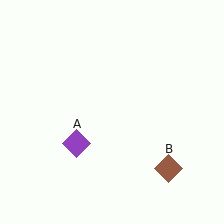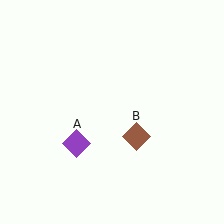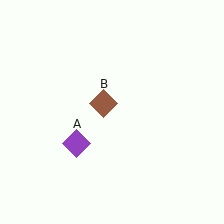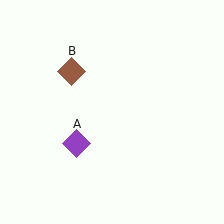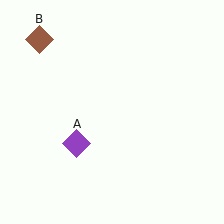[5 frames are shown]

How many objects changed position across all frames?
1 object changed position: brown diamond (object B).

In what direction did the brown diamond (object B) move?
The brown diamond (object B) moved up and to the left.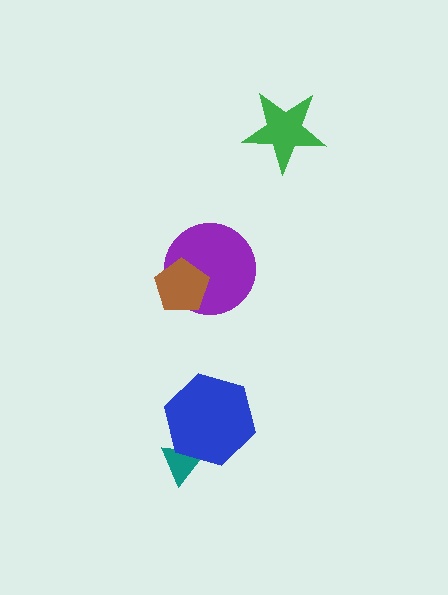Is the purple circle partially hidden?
Yes, it is partially covered by another shape.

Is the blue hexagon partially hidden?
No, no other shape covers it.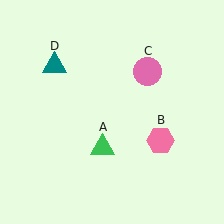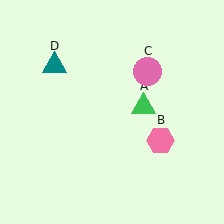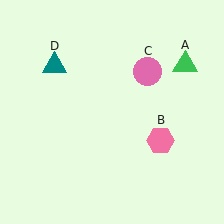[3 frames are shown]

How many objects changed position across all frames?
1 object changed position: green triangle (object A).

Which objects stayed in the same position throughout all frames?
Pink hexagon (object B) and pink circle (object C) and teal triangle (object D) remained stationary.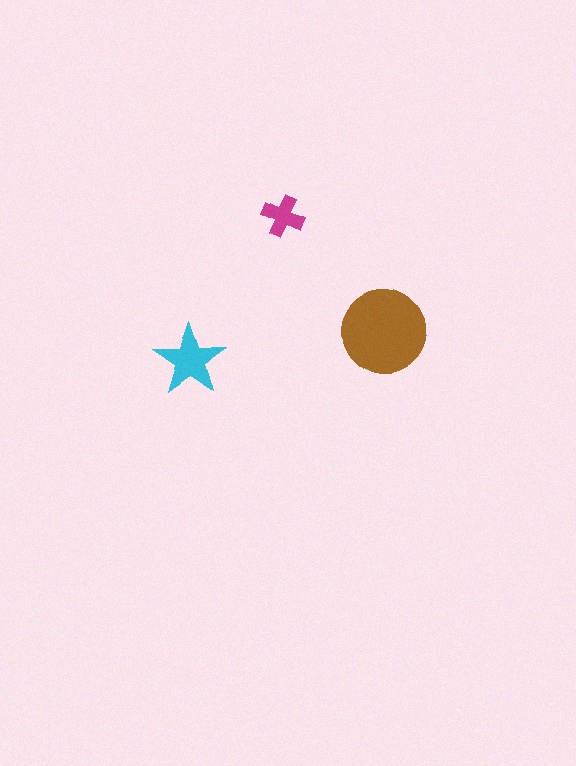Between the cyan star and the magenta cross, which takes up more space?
The cyan star.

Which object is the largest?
The brown circle.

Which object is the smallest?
The magenta cross.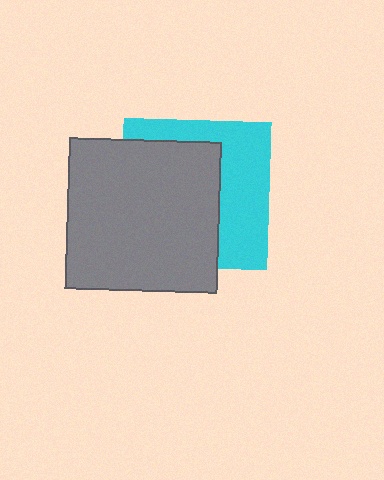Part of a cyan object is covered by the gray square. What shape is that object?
It is a square.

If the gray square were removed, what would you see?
You would see the complete cyan square.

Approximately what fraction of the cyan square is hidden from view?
Roughly 58% of the cyan square is hidden behind the gray square.